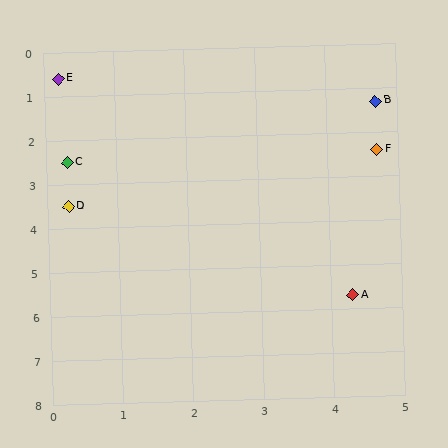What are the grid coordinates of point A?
Point A is at approximately (4.3, 5.7).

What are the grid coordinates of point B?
Point B is at approximately (4.7, 1.3).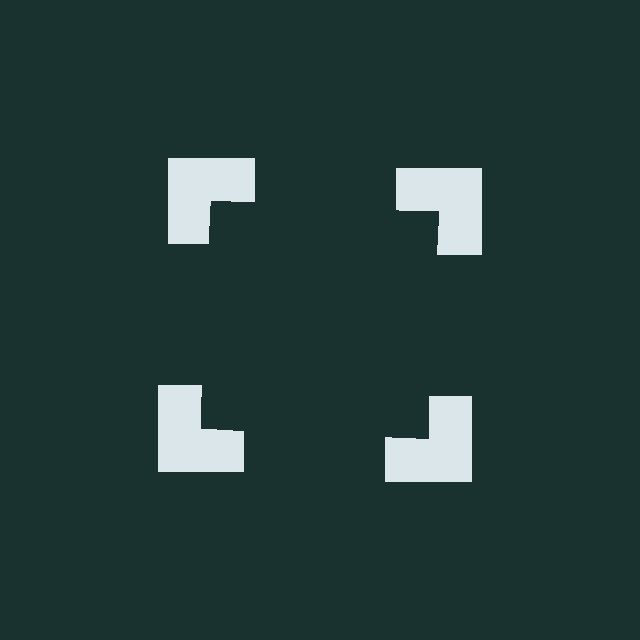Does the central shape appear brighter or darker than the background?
It typically appears slightly darker than the background, even though no actual brightness change is drawn.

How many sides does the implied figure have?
4 sides.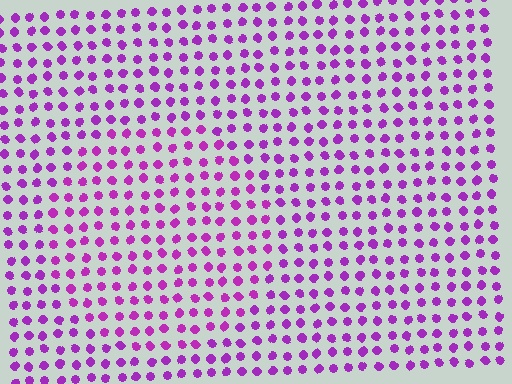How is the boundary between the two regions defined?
The boundary is defined purely by a slight shift in hue (about 13 degrees). Spacing, size, and orientation are identical on both sides.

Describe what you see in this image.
The image is filled with small purple elements in a uniform arrangement. A circle-shaped region is visible where the elements are tinted to a slightly different hue, forming a subtle color boundary.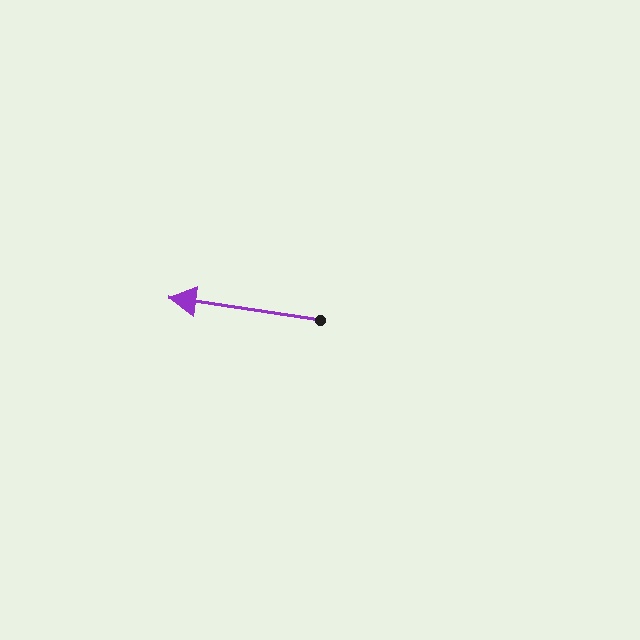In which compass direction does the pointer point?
West.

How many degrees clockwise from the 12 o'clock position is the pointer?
Approximately 279 degrees.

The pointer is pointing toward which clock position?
Roughly 9 o'clock.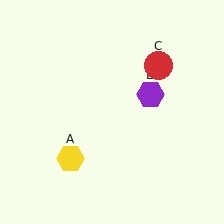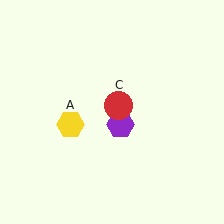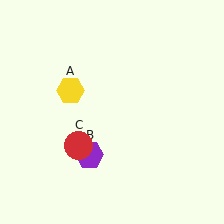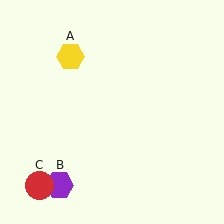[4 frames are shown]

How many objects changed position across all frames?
3 objects changed position: yellow hexagon (object A), purple hexagon (object B), red circle (object C).